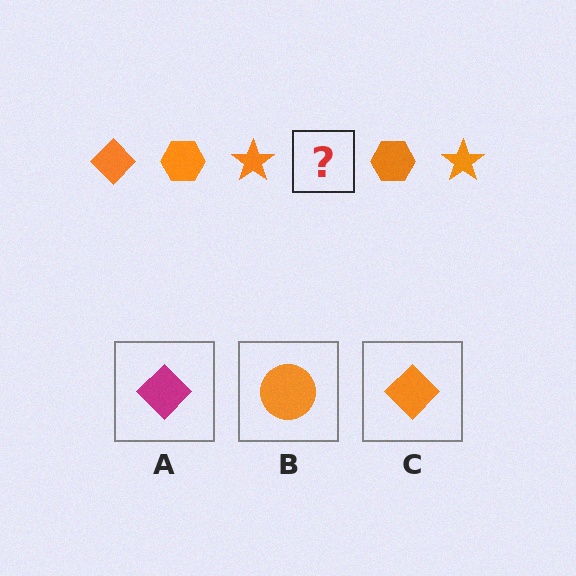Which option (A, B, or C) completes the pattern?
C.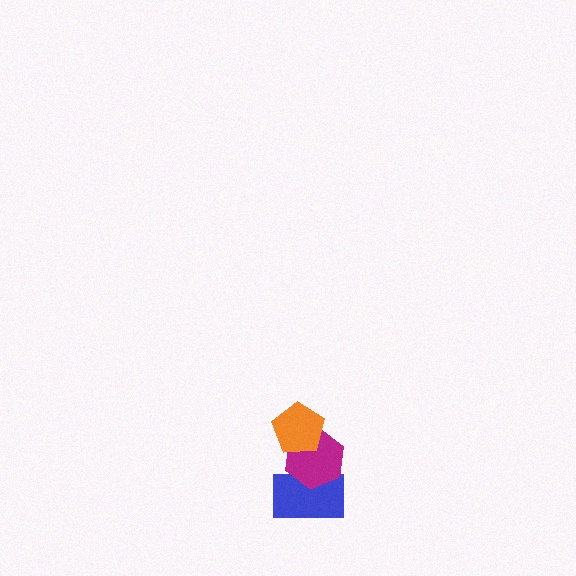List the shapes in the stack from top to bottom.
From top to bottom: the orange pentagon, the magenta hexagon, the blue rectangle.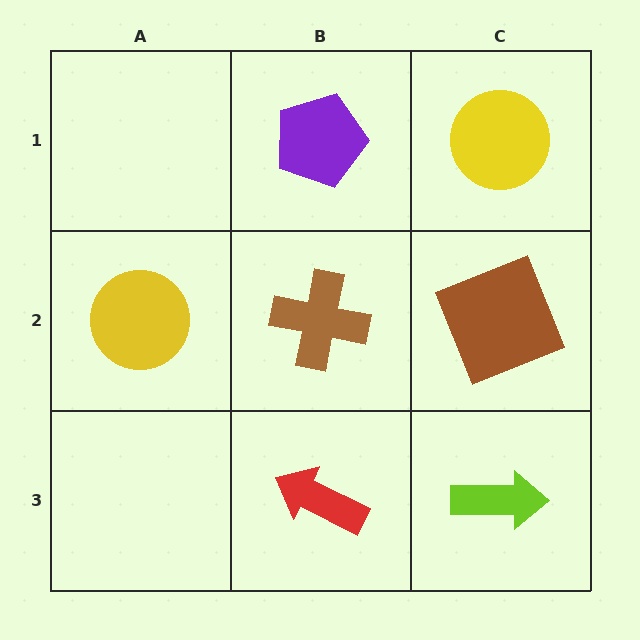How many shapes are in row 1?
2 shapes.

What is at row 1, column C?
A yellow circle.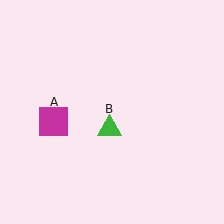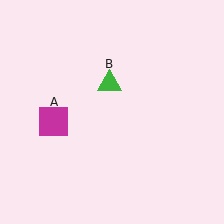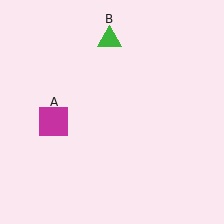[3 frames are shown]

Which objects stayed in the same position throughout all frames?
Magenta square (object A) remained stationary.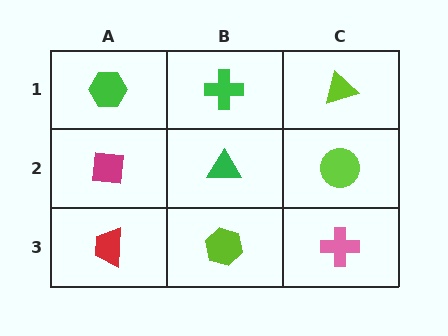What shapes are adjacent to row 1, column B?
A green triangle (row 2, column B), a green hexagon (row 1, column A), a lime triangle (row 1, column C).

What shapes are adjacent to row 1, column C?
A lime circle (row 2, column C), a green cross (row 1, column B).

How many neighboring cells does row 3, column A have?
2.